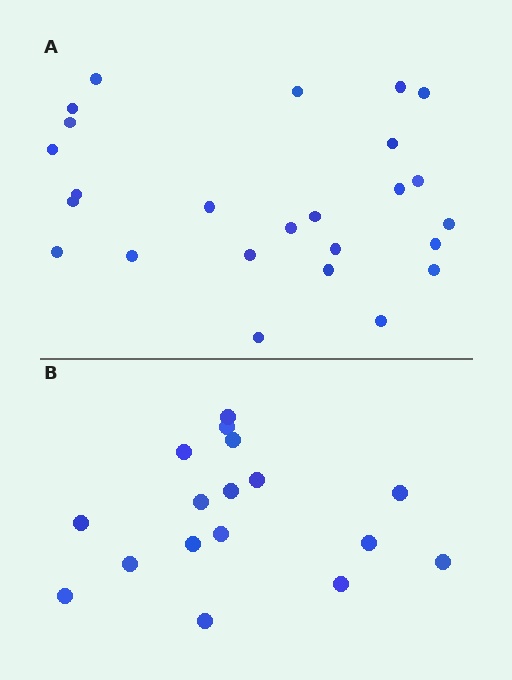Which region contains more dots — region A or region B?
Region A (the top region) has more dots.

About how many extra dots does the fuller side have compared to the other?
Region A has roughly 8 or so more dots than region B.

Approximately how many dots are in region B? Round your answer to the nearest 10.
About 20 dots. (The exact count is 17, which rounds to 20.)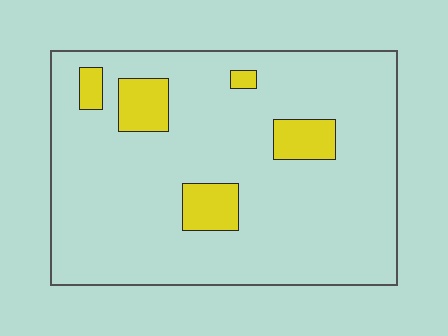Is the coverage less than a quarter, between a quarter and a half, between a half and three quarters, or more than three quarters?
Less than a quarter.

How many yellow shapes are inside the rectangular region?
5.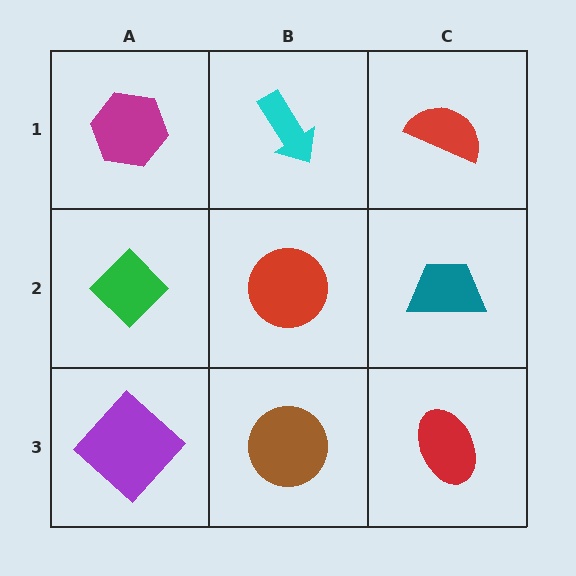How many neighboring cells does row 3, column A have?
2.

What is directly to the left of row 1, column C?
A cyan arrow.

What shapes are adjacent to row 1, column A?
A green diamond (row 2, column A), a cyan arrow (row 1, column B).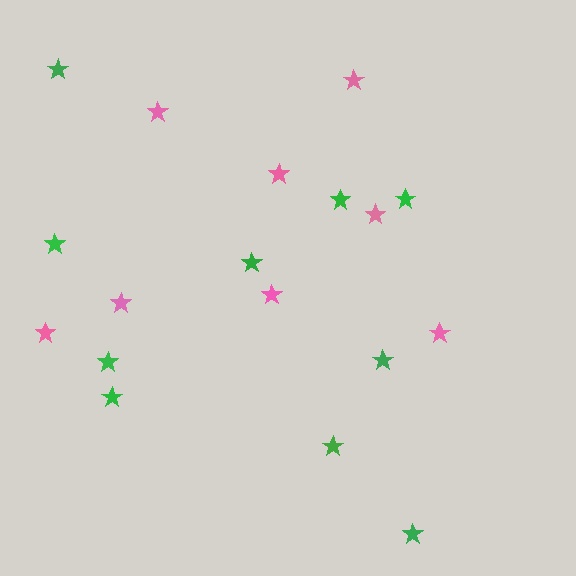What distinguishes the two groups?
There are 2 groups: one group of pink stars (8) and one group of green stars (10).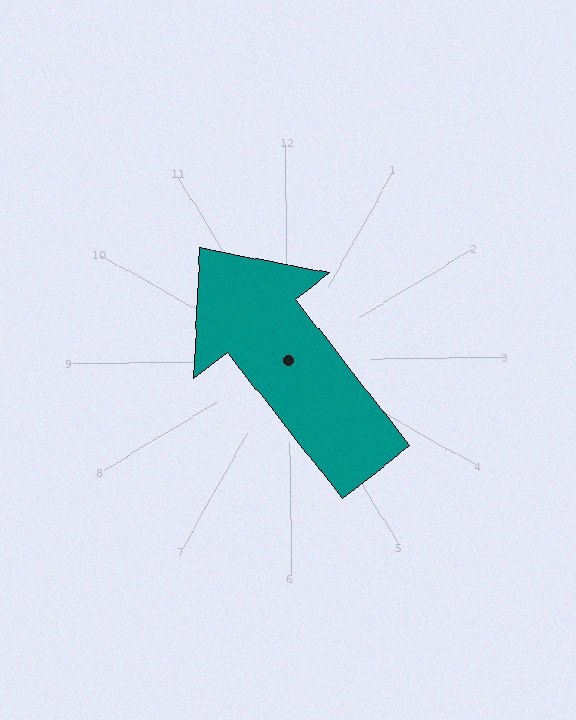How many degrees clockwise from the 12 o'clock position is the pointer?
Approximately 323 degrees.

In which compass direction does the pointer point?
Northwest.